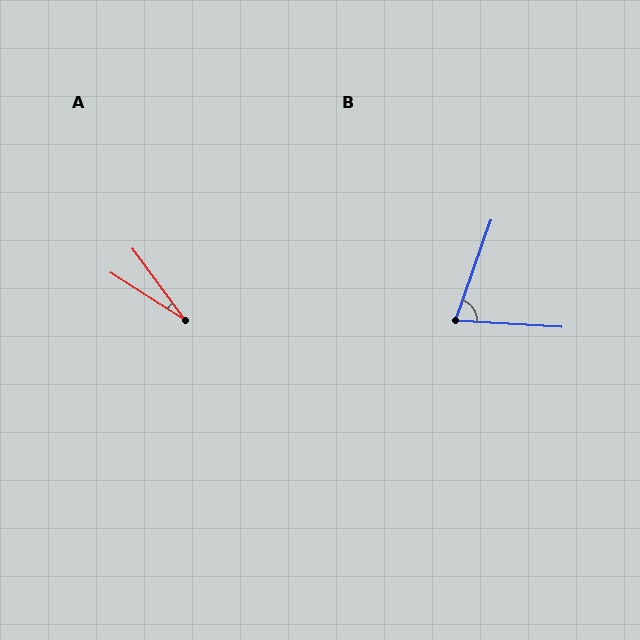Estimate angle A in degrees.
Approximately 21 degrees.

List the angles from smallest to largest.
A (21°), B (74°).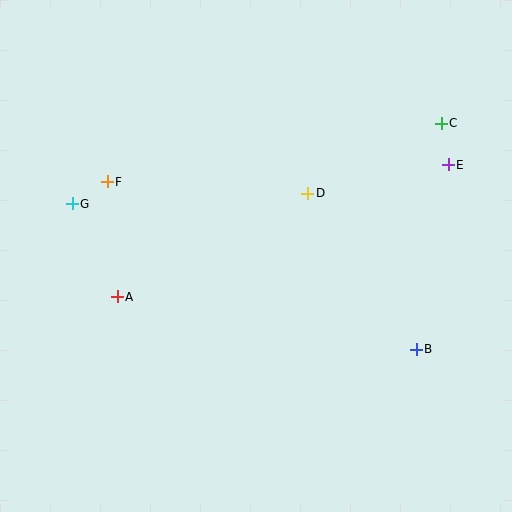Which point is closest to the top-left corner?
Point F is closest to the top-left corner.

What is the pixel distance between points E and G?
The distance between E and G is 378 pixels.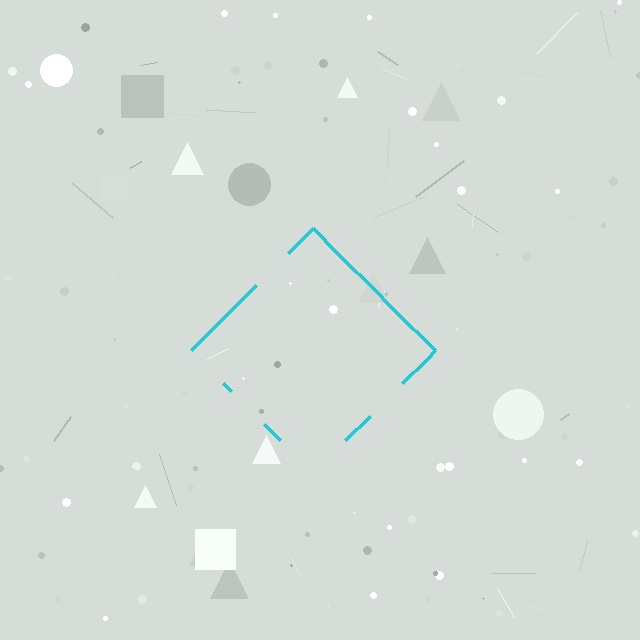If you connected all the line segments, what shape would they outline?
They would outline a diamond.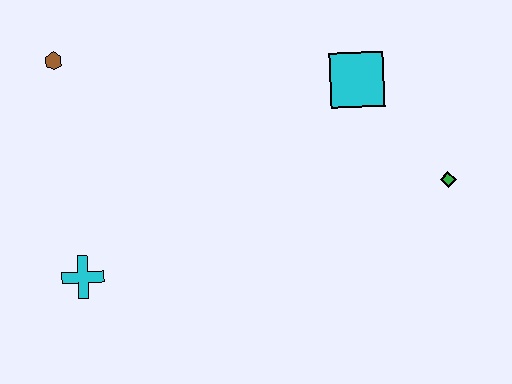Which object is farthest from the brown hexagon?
The green diamond is farthest from the brown hexagon.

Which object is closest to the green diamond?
The cyan square is closest to the green diamond.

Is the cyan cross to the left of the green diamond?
Yes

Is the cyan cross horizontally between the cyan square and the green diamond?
No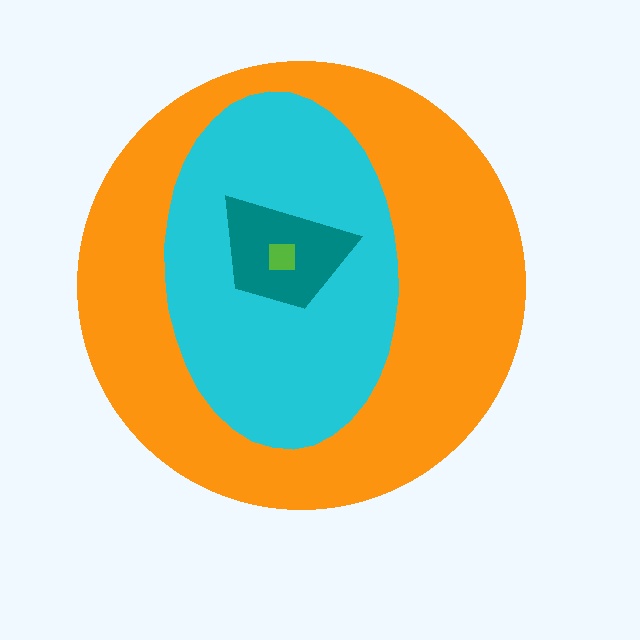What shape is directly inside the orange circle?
The cyan ellipse.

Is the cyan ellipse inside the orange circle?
Yes.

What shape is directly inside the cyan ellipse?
The teal trapezoid.